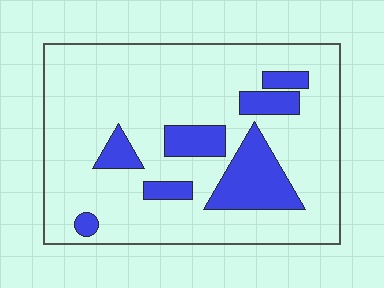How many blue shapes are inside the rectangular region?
7.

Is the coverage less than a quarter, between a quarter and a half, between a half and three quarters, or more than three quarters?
Less than a quarter.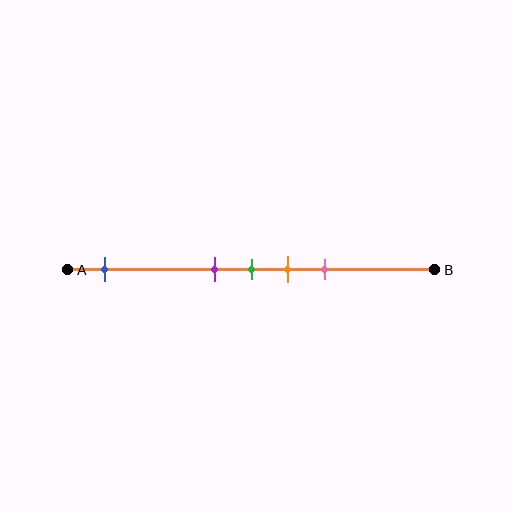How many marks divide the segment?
There are 5 marks dividing the segment.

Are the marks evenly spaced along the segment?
No, the marks are not evenly spaced.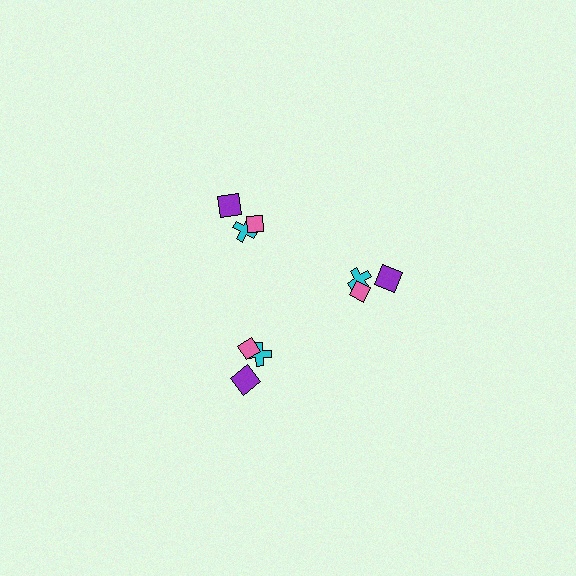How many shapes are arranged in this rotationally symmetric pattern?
There are 9 shapes, arranged in 3 groups of 3.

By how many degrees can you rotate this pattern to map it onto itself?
The pattern maps onto itself every 120 degrees of rotation.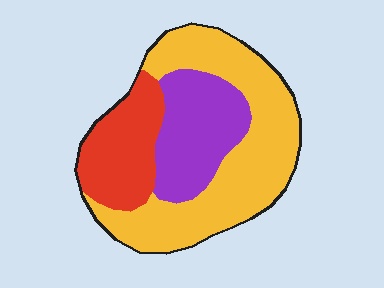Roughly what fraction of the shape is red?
Red covers 22% of the shape.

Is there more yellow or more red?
Yellow.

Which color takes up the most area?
Yellow, at roughly 50%.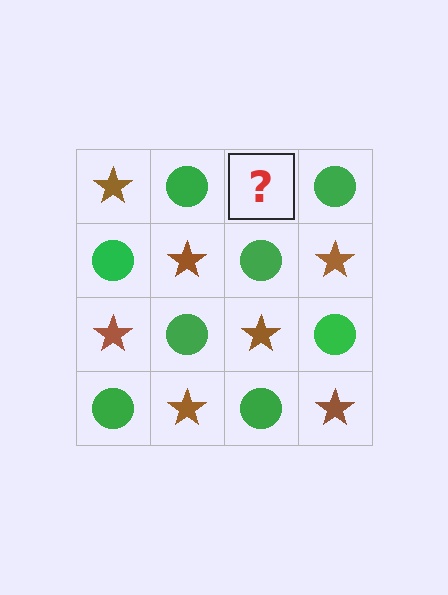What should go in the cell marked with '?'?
The missing cell should contain a brown star.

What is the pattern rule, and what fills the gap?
The rule is that it alternates brown star and green circle in a checkerboard pattern. The gap should be filled with a brown star.